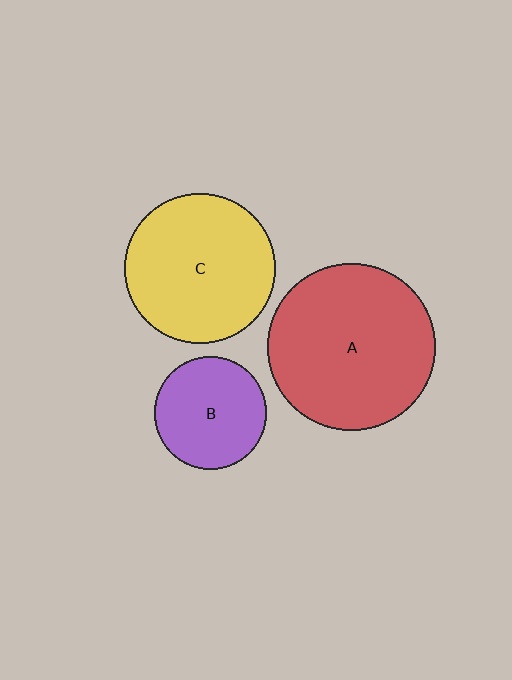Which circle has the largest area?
Circle A (red).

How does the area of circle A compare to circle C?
Approximately 1.2 times.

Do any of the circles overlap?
No, none of the circles overlap.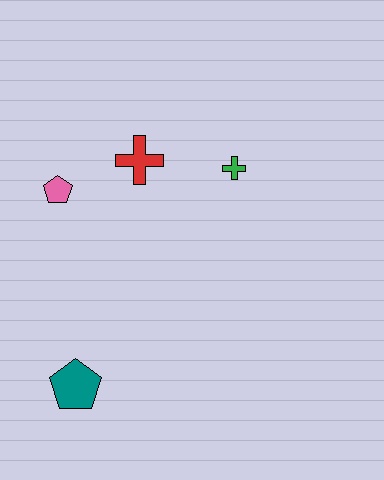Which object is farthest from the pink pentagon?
The teal pentagon is farthest from the pink pentagon.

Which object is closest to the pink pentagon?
The red cross is closest to the pink pentagon.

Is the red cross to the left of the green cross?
Yes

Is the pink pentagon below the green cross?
Yes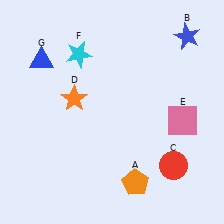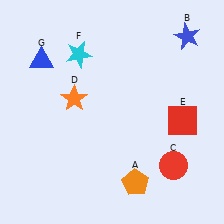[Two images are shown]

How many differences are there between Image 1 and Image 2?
There is 1 difference between the two images.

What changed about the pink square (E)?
In Image 1, E is pink. In Image 2, it changed to red.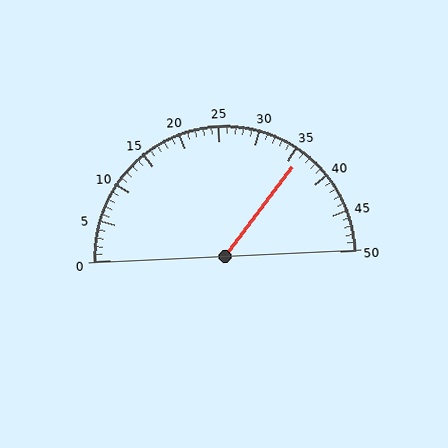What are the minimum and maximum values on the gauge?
The gauge ranges from 0 to 50.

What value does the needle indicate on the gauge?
The needle indicates approximately 36.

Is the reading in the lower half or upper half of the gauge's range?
The reading is in the upper half of the range (0 to 50).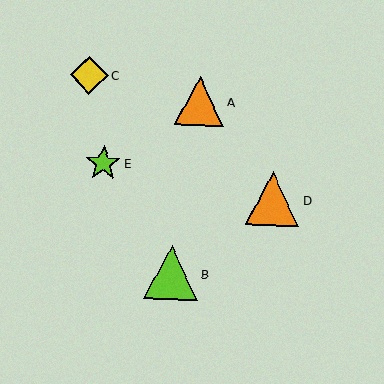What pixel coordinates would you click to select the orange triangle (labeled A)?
Click at (200, 101) to select the orange triangle A.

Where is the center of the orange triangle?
The center of the orange triangle is at (273, 199).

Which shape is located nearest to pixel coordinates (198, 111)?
The orange triangle (labeled A) at (200, 101) is nearest to that location.